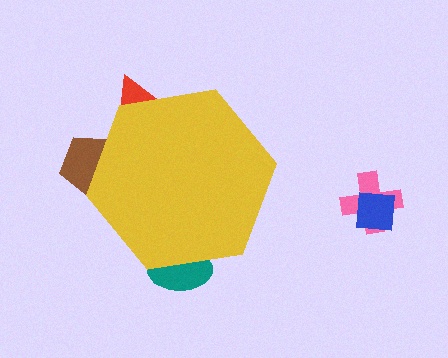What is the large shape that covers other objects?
A yellow hexagon.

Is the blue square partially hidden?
No, the blue square is fully visible.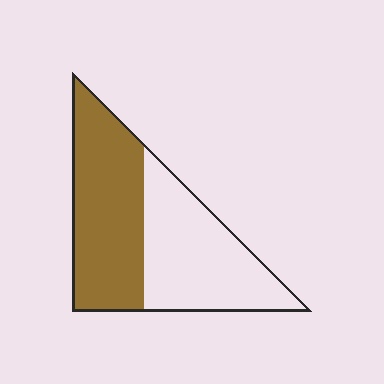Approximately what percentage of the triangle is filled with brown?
Approximately 50%.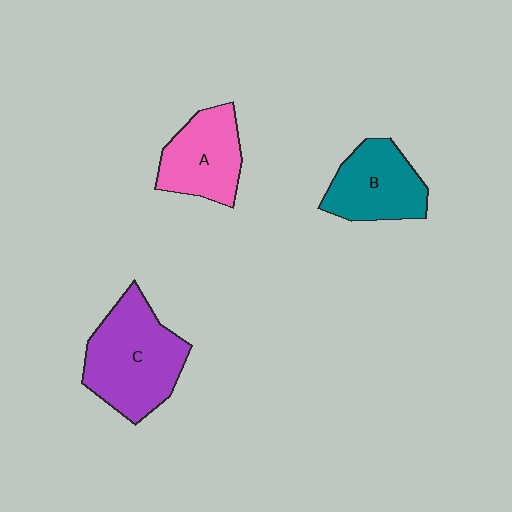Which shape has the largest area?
Shape C (purple).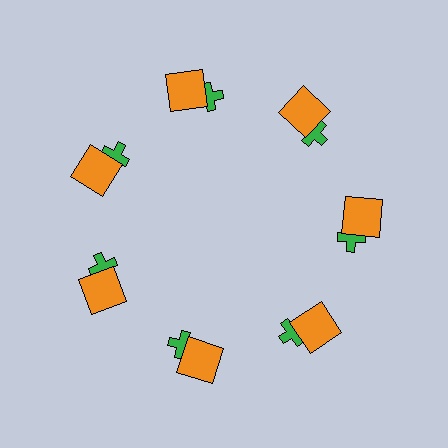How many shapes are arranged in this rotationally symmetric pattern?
There are 14 shapes, arranged in 7 groups of 2.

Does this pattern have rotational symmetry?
Yes, this pattern has 7-fold rotational symmetry. It looks the same after rotating 51 degrees around the center.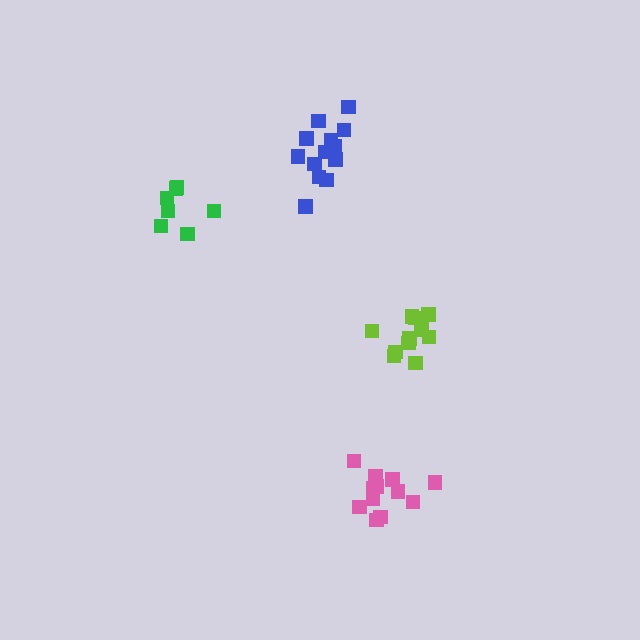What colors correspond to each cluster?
The clusters are colored: pink, blue, green, lime.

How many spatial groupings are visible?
There are 4 spatial groupings.